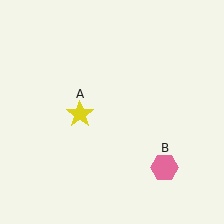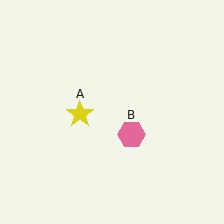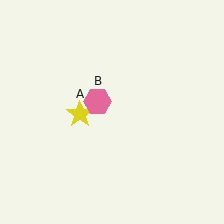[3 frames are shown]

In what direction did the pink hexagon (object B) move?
The pink hexagon (object B) moved up and to the left.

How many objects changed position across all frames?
1 object changed position: pink hexagon (object B).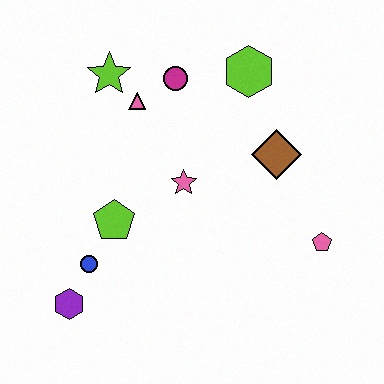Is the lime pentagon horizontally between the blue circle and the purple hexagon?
No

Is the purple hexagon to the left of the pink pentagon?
Yes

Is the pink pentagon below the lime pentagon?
Yes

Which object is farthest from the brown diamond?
The purple hexagon is farthest from the brown diamond.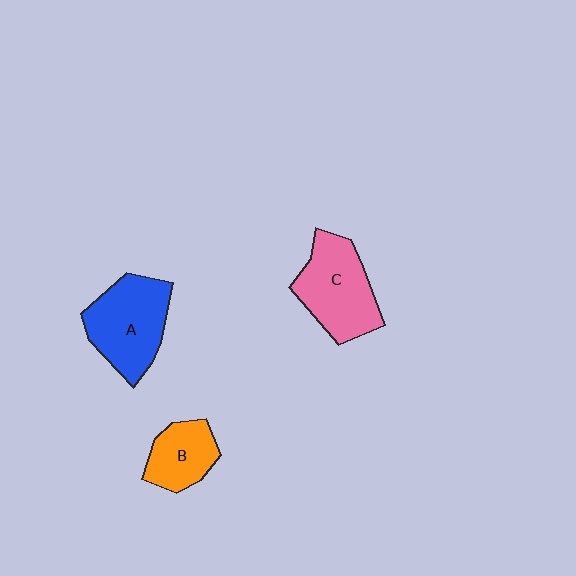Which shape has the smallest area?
Shape B (orange).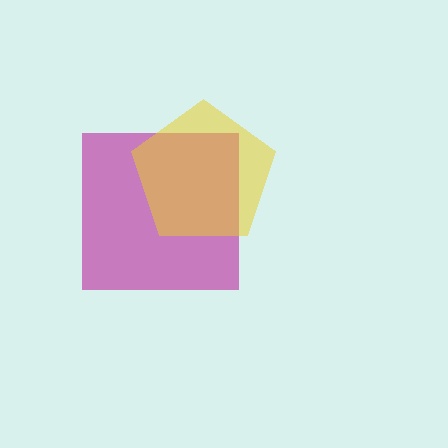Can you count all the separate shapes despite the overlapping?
Yes, there are 2 separate shapes.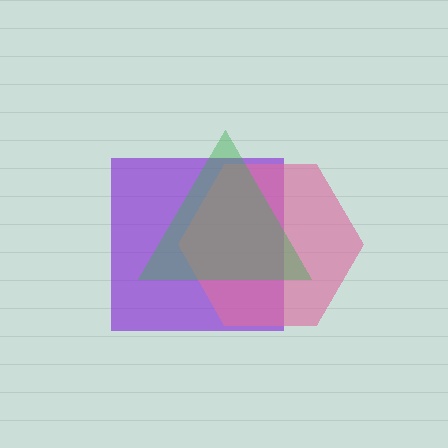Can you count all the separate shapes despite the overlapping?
Yes, there are 3 separate shapes.